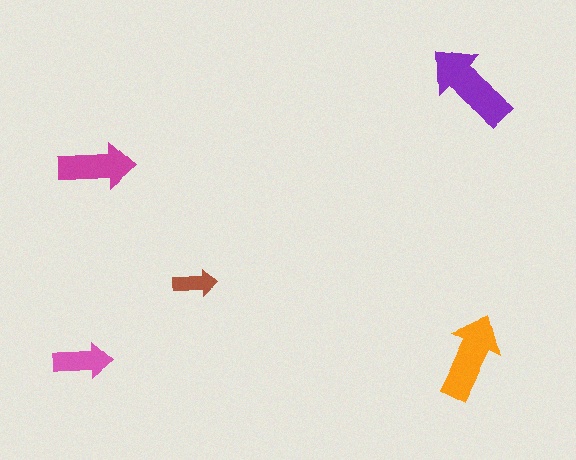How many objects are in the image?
There are 5 objects in the image.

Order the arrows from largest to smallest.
the purple one, the orange one, the magenta one, the pink one, the brown one.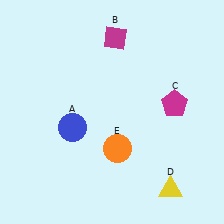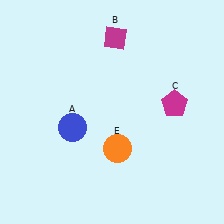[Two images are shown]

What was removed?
The yellow triangle (D) was removed in Image 2.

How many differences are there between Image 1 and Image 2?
There is 1 difference between the two images.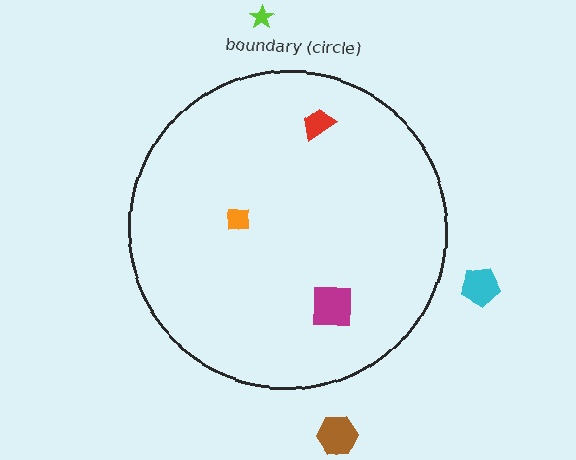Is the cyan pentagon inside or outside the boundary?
Outside.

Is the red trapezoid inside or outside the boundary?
Inside.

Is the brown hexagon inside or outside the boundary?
Outside.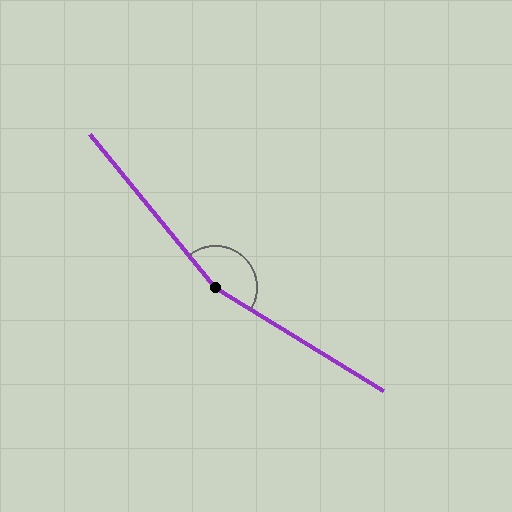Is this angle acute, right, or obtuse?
It is obtuse.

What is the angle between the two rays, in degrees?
Approximately 161 degrees.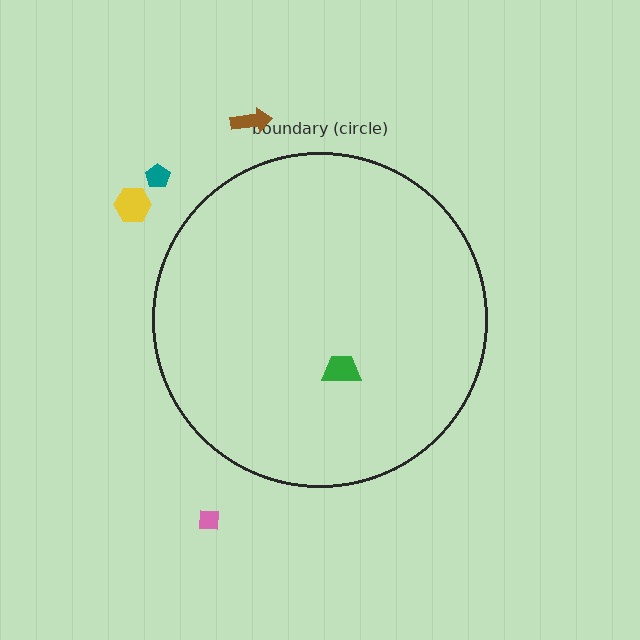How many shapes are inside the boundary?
1 inside, 4 outside.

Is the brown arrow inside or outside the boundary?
Outside.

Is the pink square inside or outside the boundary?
Outside.